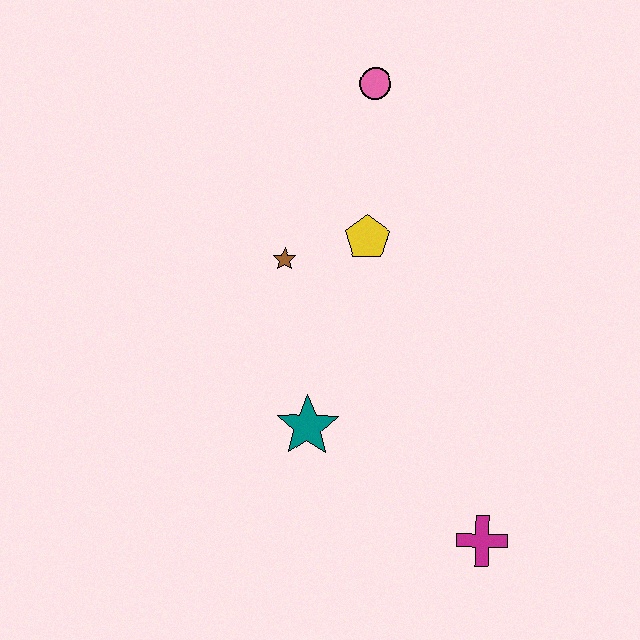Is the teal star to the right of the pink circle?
No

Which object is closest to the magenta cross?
The teal star is closest to the magenta cross.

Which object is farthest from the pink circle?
The magenta cross is farthest from the pink circle.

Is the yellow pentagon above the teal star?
Yes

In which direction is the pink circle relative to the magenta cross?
The pink circle is above the magenta cross.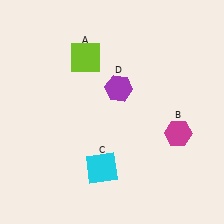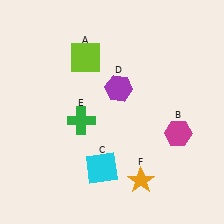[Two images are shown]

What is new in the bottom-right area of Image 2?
An orange star (F) was added in the bottom-right area of Image 2.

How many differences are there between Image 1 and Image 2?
There are 2 differences between the two images.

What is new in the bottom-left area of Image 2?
A green cross (E) was added in the bottom-left area of Image 2.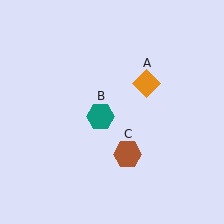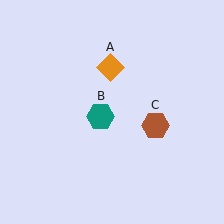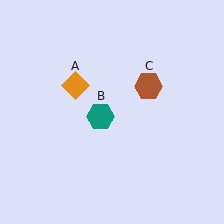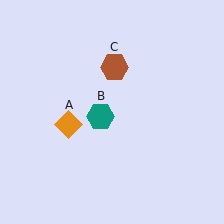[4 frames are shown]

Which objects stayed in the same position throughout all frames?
Teal hexagon (object B) remained stationary.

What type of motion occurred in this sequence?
The orange diamond (object A), brown hexagon (object C) rotated counterclockwise around the center of the scene.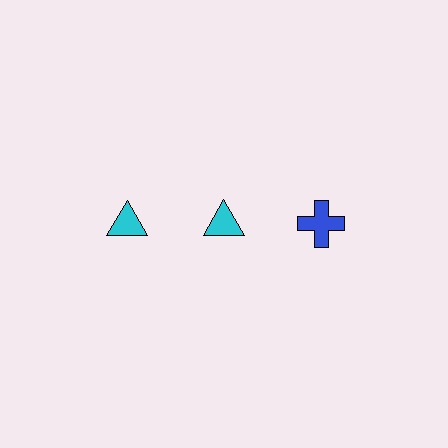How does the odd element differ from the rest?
It differs in both color (blue instead of cyan) and shape (cross instead of triangle).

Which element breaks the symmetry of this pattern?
The blue cross in the top row, center column breaks the symmetry. All other shapes are cyan triangles.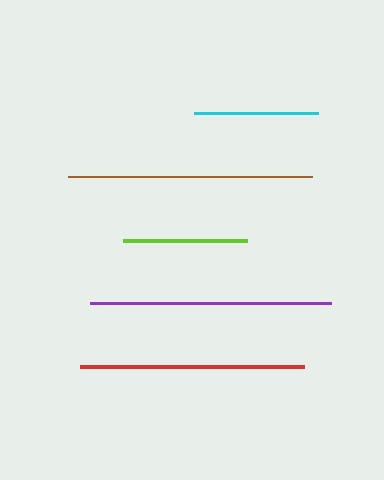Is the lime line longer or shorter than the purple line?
The purple line is longer than the lime line.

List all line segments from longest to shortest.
From longest to shortest: brown, purple, red, cyan, lime.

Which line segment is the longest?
The brown line is the longest at approximately 244 pixels.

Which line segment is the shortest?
The lime line is the shortest at approximately 124 pixels.